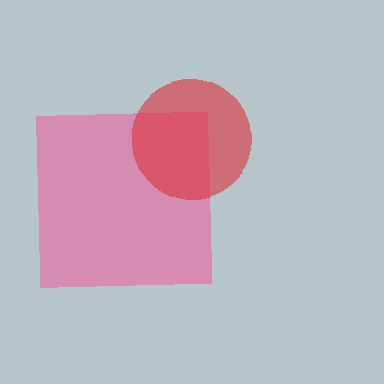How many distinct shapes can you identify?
There are 2 distinct shapes: a pink square, a red circle.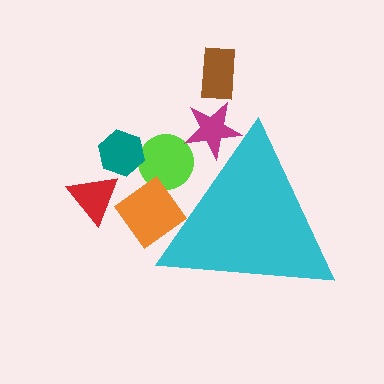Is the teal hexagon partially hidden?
No, the teal hexagon is fully visible.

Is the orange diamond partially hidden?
Yes, the orange diamond is partially hidden behind the cyan triangle.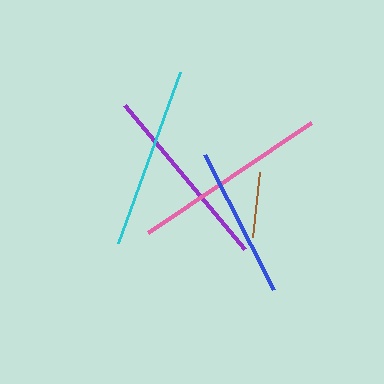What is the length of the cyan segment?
The cyan segment is approximately 182 pixels long.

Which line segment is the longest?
The pink line is the longest at approximately 197 pixels.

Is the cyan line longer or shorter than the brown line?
The cyan line is longer than the brown line.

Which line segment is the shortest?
The brown line is the shortest at approximately 65 pixels.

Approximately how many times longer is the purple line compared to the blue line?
The purple line is approximately 1.2 times the length of the blue line.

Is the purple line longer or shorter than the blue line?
The purple line is longer than the blue line.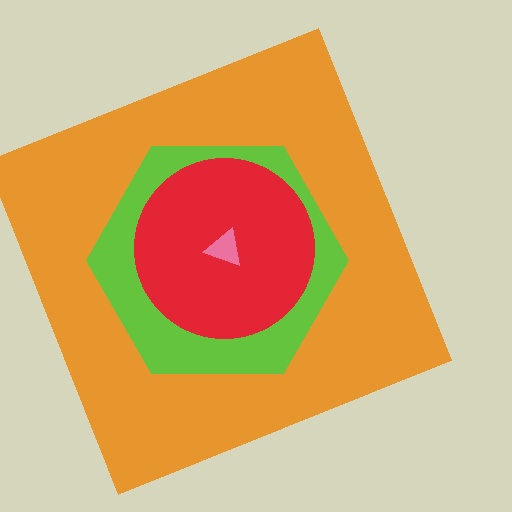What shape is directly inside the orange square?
The lime hexagon.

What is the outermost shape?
The orange square.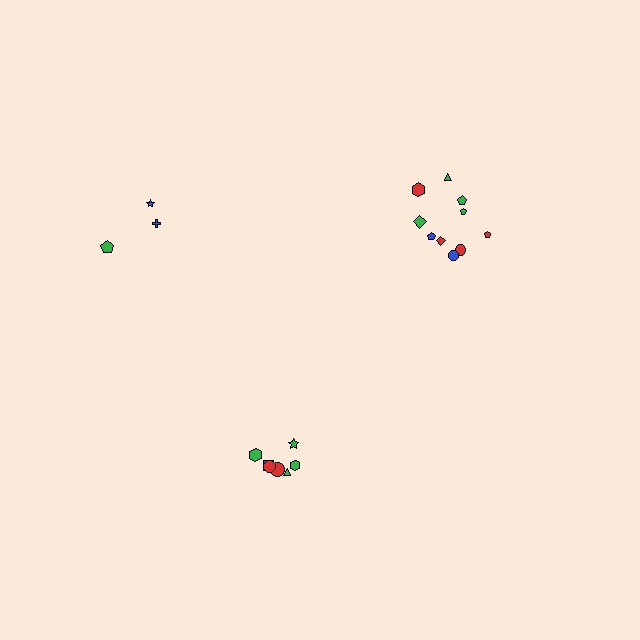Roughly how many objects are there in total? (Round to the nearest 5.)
Roughly 20 objects in total.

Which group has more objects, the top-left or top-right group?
The top-right group.